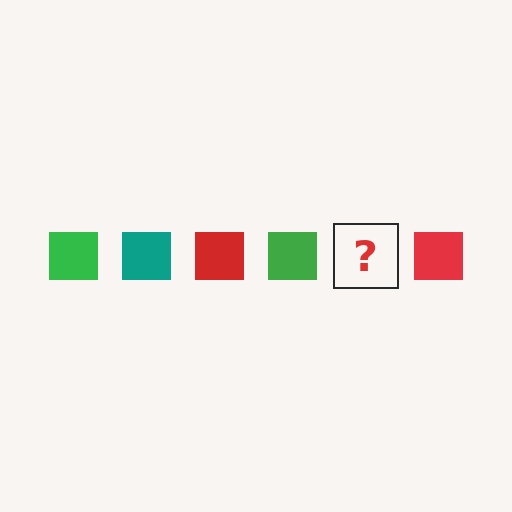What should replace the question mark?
The question mark should be replaced with a teal square.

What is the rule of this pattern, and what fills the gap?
The rule is that the pattern cycles through green, teal, red squares. The gap should be filled with a teal square.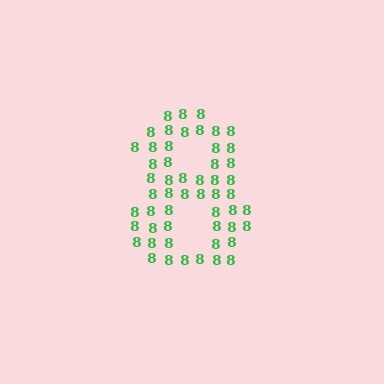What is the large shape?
The large shape is the digit 8.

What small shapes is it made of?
It is made of small digit 8's.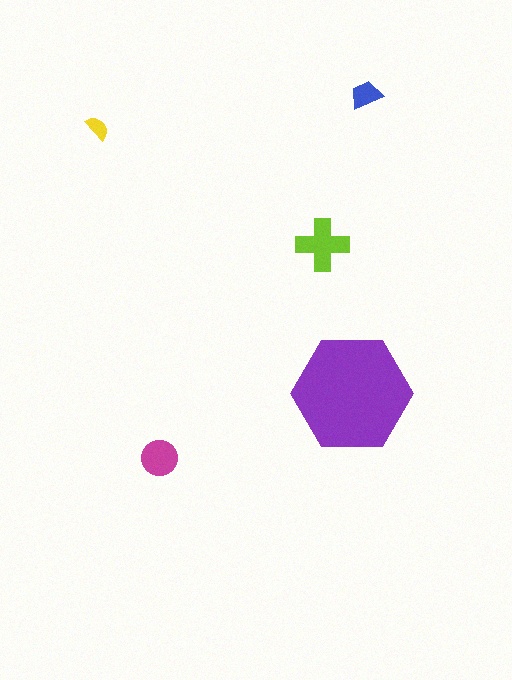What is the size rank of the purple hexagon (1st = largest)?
1st.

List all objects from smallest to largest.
The yellow semicircle, the blue trapezoid, the magenta circle, the lime cross, the purple hexagon.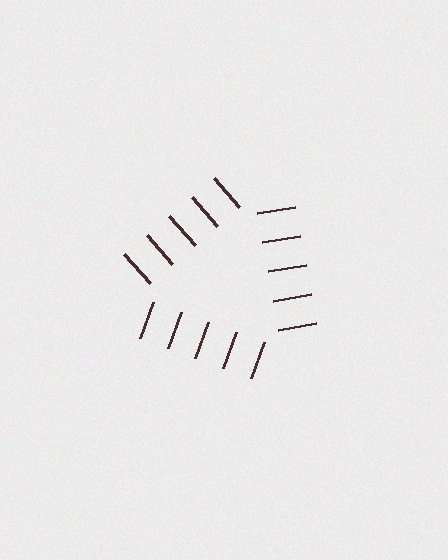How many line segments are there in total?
15 — 5 along each of the 3 edges.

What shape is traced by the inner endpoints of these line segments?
An illusory triangle — the line segments terminate on its edges but no continuous stroke is drawn.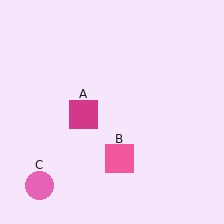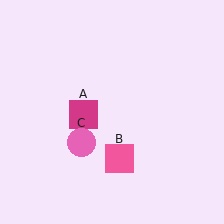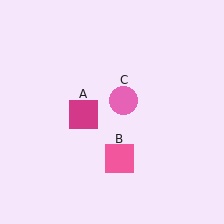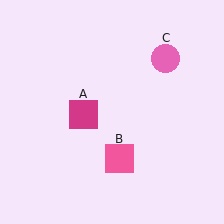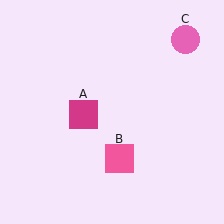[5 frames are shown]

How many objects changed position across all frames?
1 object changed position: pink circle (object C).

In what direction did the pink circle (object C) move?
The pink circle (object C) moved up and to the right.